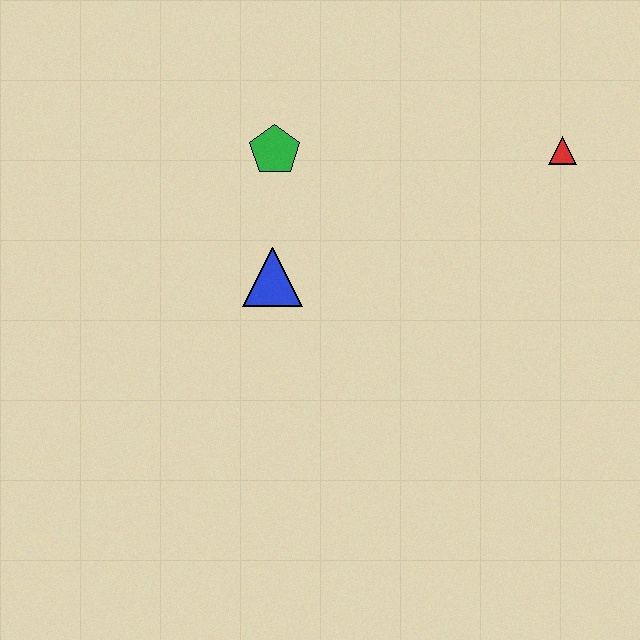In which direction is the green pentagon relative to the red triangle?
The green pentagon is to the left of the red triangle.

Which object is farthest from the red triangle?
The blue triangle is farthest from the red triangle.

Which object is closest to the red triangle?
The green pentagon is closest to the red triangle.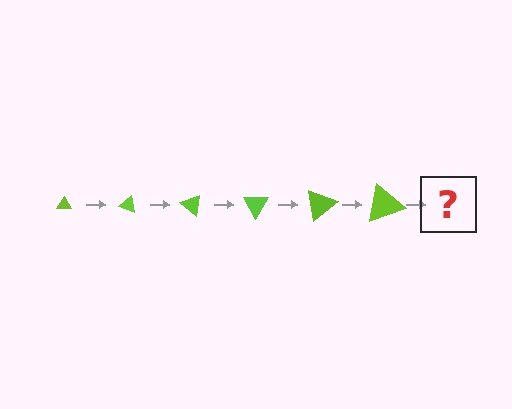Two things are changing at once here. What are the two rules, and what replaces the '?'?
The two rules are that the triangle grows larger each step and it rotates 20 degrees each step. The '?' should be a triangle, larger than the previous one and rotated 120 degrees from the start.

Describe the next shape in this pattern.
It should be a triangle, larger than the previous one and rotated 120 degrees from the start.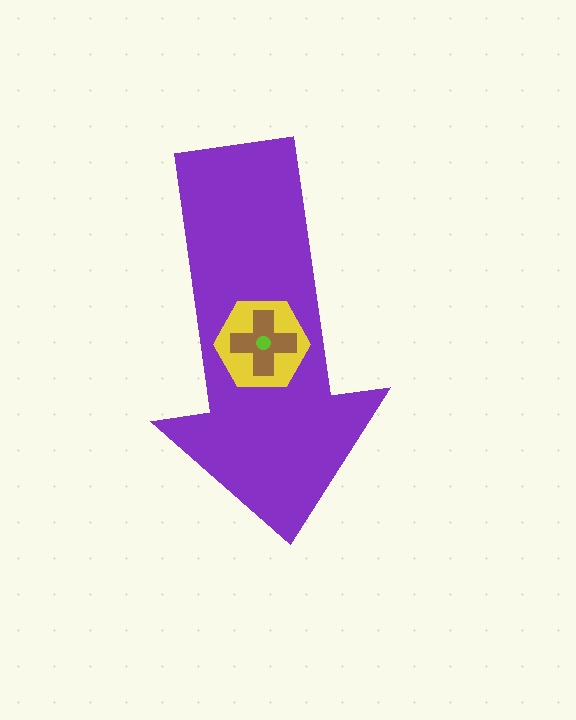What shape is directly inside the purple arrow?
The yellow hexagon.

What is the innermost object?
The lime circle.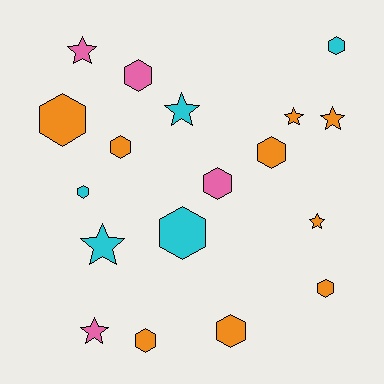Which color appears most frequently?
Orange, with 9 objects.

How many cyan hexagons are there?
There are 3 cyan hexagons.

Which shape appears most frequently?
Hexagon, with 11 objects.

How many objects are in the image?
There are 18 objects.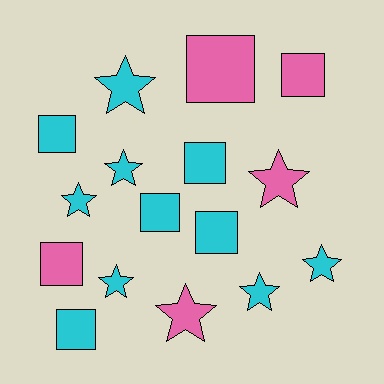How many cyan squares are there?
There are 5 cyan squares.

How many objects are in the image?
There are 16 objects.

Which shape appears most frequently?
Square, with 8 objects.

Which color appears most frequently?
Cyan, with 11 objects.